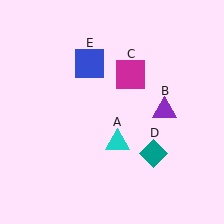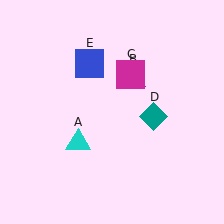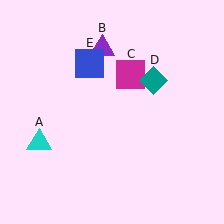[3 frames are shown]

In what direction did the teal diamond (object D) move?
The teal diamond (object D) moved up.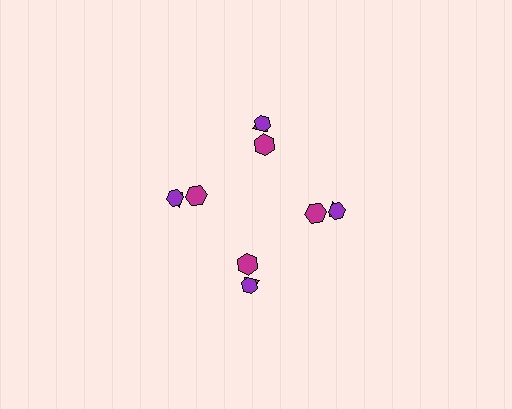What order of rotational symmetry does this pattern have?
This pattern has 4-fold rotational symmetry.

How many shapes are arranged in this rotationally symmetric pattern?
There are 12 shapes, arranged in 4 groups of 3.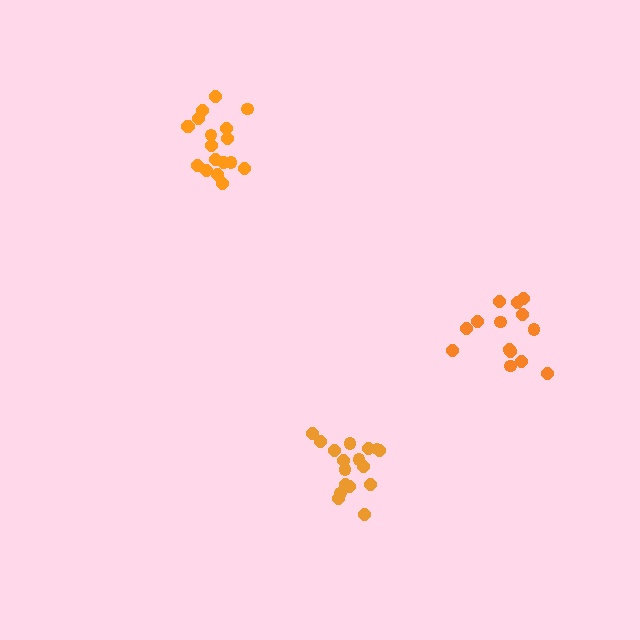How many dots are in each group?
Group 1: 18 dots, Group 2: 14 dots, Group 3: 17 dots (49 total).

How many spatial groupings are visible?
There are 3 spatial groupings.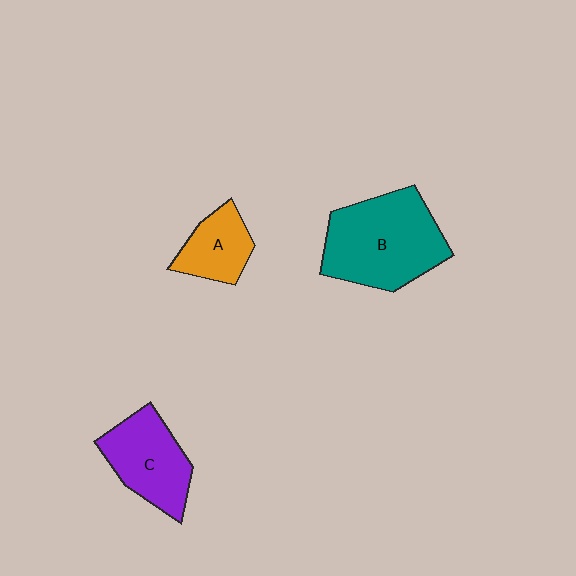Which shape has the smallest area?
Shape A (orange).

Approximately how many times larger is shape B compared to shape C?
Approximately 1.5 times.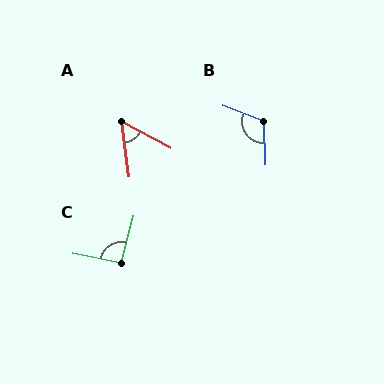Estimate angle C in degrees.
Approximately 93 degrees.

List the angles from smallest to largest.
A (54°), C (93°), B (113°).